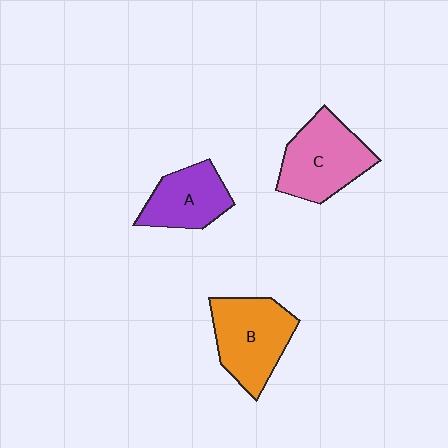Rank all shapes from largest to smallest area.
From largest to smallest: B (orange), C (pink), A (purple).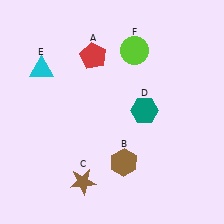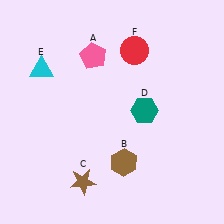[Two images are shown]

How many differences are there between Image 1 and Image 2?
There are 2 differences between the two images.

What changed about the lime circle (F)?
In Image 1, F is lime. In Image 2, it changed to red.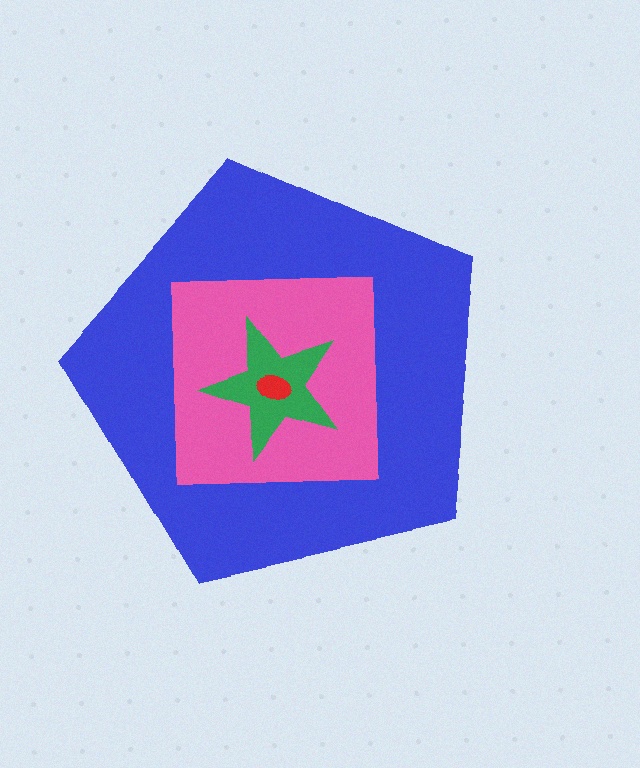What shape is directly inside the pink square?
The green star.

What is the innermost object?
The red ellipse.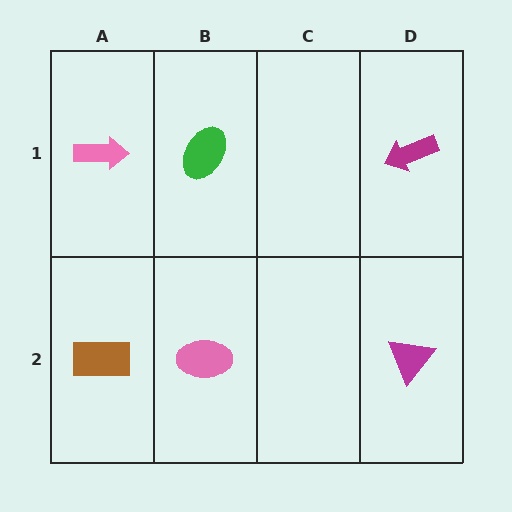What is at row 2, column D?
A magenta triangle.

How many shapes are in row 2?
3 shapes.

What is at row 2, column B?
A pink ellipse.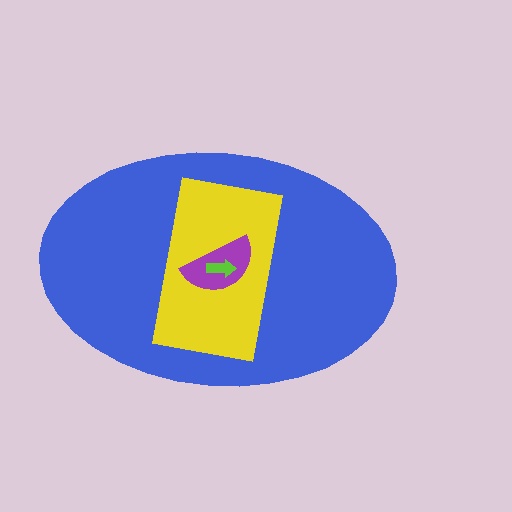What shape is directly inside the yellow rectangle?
The purple semicircle.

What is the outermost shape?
The blue ellipse.